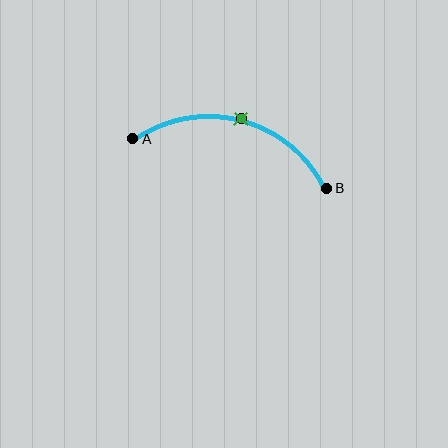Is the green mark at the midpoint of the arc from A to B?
Yes. The green mark lies on the arc at equal arc-length from both A and B — it is the arc midpoint.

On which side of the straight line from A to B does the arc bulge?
The arc bulges above the straight line connecting A and B.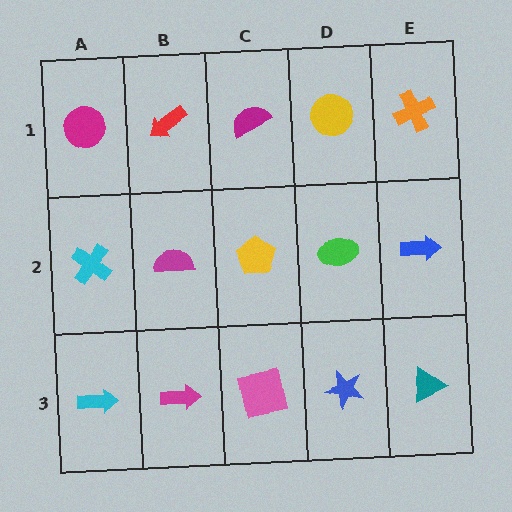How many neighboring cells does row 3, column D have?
3.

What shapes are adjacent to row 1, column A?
A cyan cross (row 2, column A), a red arrow (row 1, column B).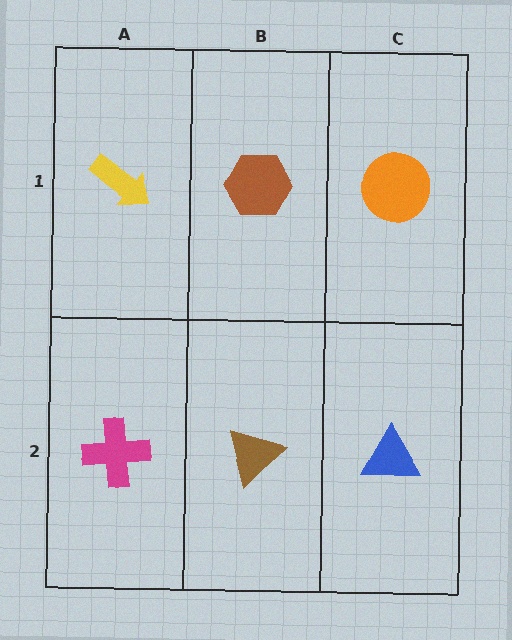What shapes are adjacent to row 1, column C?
A blue triangle (row 2, column C), a brown hexagon (row 1, column B).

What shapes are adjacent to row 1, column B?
A brown triangle (row 2, column B), a yellow arrow (row 1, column A), an orange circle (row 1, column C).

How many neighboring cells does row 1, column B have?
3.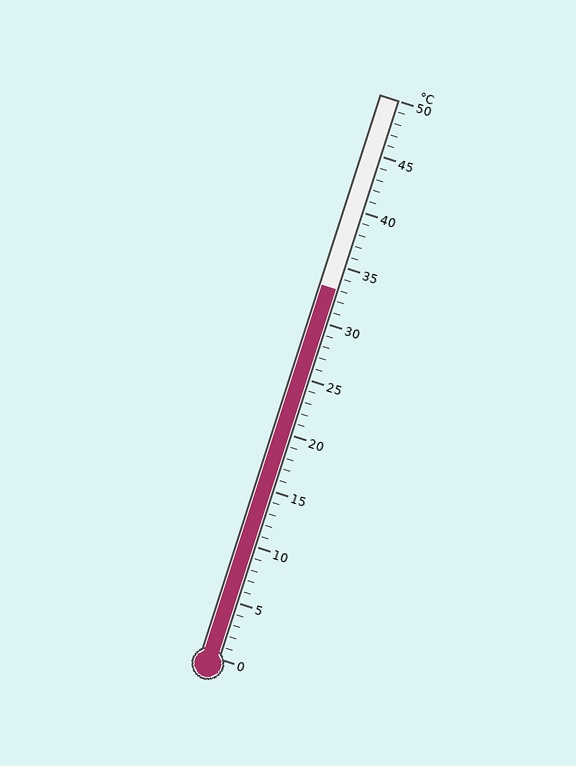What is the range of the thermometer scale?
The thermometer scale ranges from 0°C to 50°C.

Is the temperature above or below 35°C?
The temperature is below 35°C.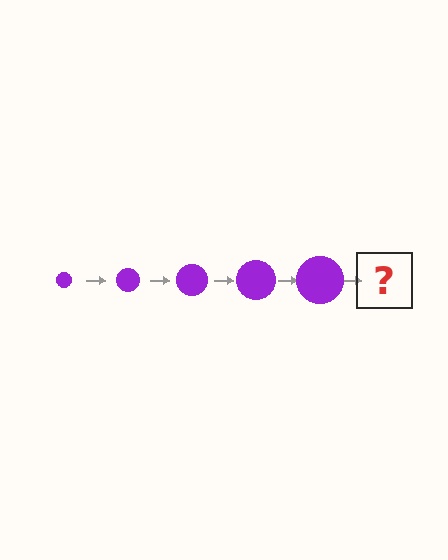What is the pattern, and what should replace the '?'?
The pattern is that the circle gets progressively larger each step. The '?' should be a purple circle, larger than the previous one.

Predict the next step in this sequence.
The next step is a purple circle, larger than the previous one.